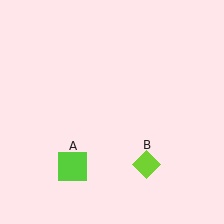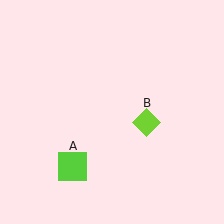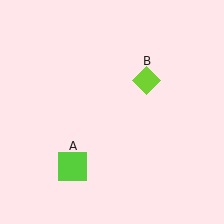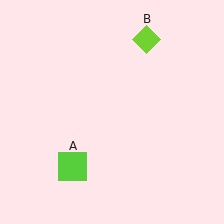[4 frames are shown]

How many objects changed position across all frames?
1 object changed position: lime diamond (object B).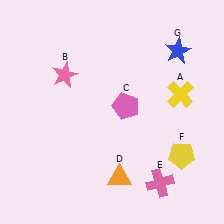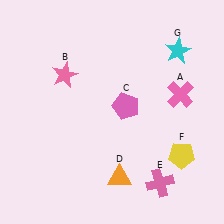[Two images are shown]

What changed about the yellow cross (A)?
In Image 1, A is yellow. In Image 2, it changed to pink.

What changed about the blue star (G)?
In Image 1, G is blue. In Image 2, it changed to cyan.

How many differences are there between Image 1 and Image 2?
There are 2 differences between the two images.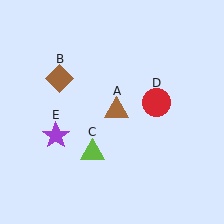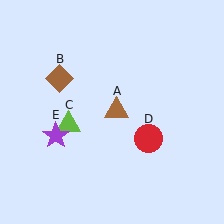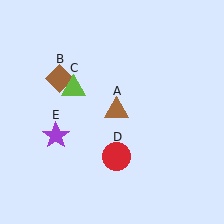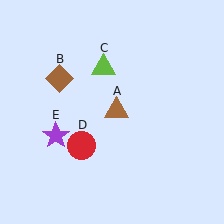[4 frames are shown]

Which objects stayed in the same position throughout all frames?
Brown triangle (object A) and brown diamond (object B) and purple star (object E) remained stationary.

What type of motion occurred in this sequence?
The lime triangle (object C), red circle (object D) rotated clockwise around the center of the scene.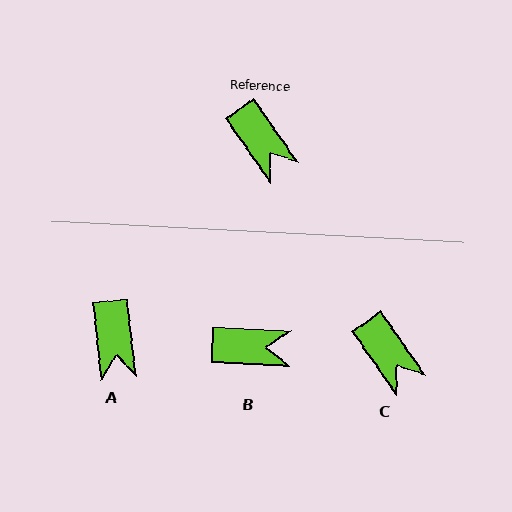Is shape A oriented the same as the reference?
No, it is off by about 29 degrees.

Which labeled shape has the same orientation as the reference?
C.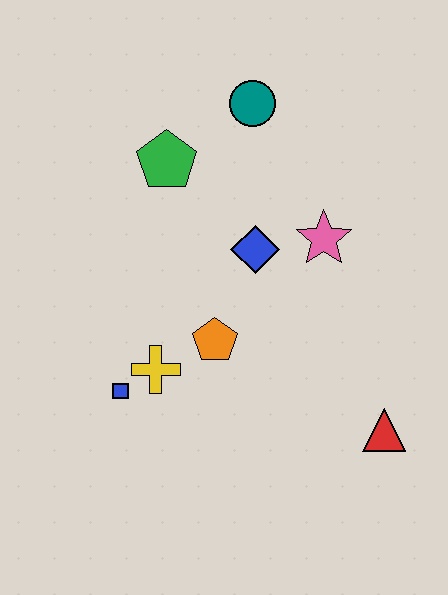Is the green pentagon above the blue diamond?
Yes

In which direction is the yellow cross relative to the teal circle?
The yellow cross is below the teal circle.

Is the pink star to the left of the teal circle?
No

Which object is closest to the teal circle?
The green pentagon is closest to the teal circle.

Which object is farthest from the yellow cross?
The teal circle is farthest from the yellow cross.